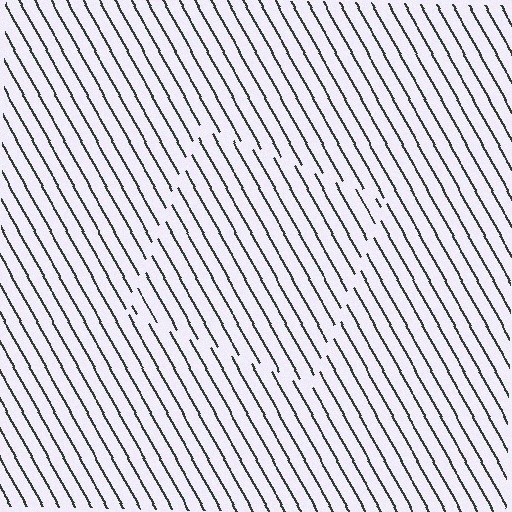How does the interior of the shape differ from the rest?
The interior of the shape contains the same grating, shifted by half a period — the contour is defined by the phase discontinuity where line-ends from the inner and outer gratings abut.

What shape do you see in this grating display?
An illusory square. The interior of the shape contains the same grating, shifted by half a period — the contour is defined by the phase discontinuity where line-ends from the inner and outer gratings abut.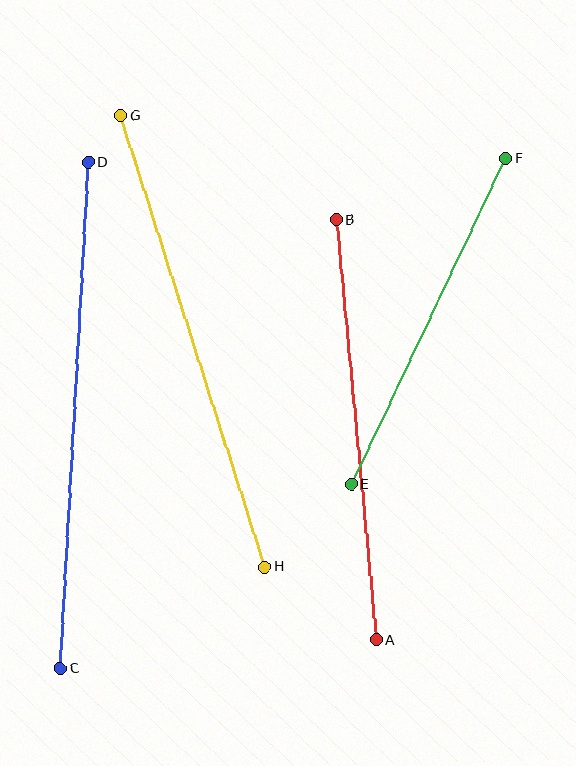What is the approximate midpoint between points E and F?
The midpoint is at approximately (429, 321) pixels.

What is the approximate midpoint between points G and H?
The midpoint is at approximately (193, 341) pixels.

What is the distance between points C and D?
The distance is approximately 507 pixels.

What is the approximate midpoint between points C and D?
The midpoint is at approximately (74, 415) pixels.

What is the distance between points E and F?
The distance is approximately 360 pixels.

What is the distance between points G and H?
The distance is approximately 473 pixels.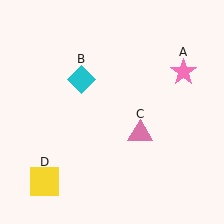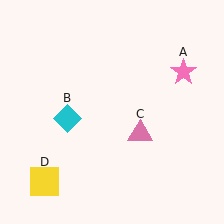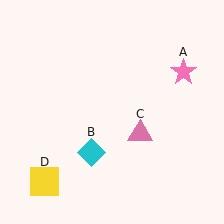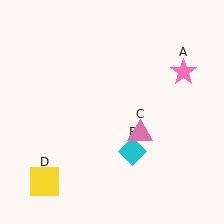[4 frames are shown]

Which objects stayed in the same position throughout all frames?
Pink star (object A) and pink triangle (object C) and yellow square (object D) remained stationary.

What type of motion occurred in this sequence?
The cyan diamond (object B) rotated counterclockwise around the center of the scene.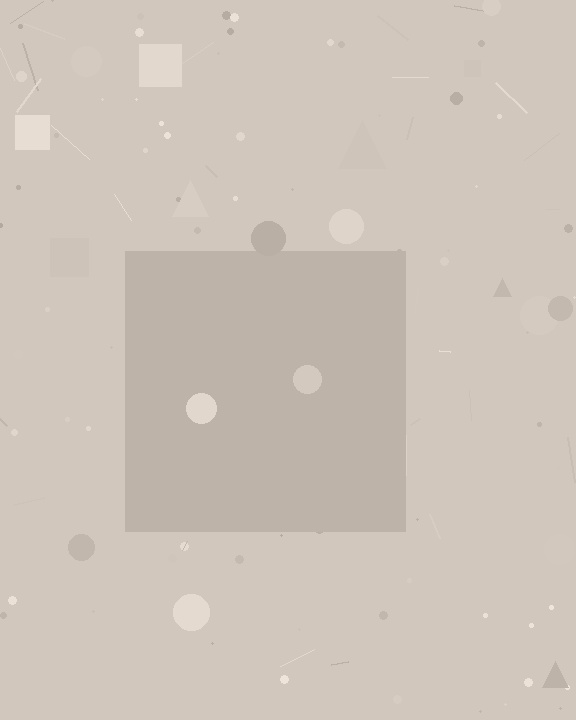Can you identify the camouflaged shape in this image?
The camouflaged shape is a square.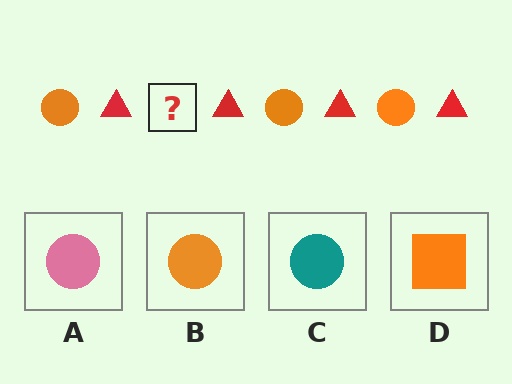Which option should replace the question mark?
Option B.